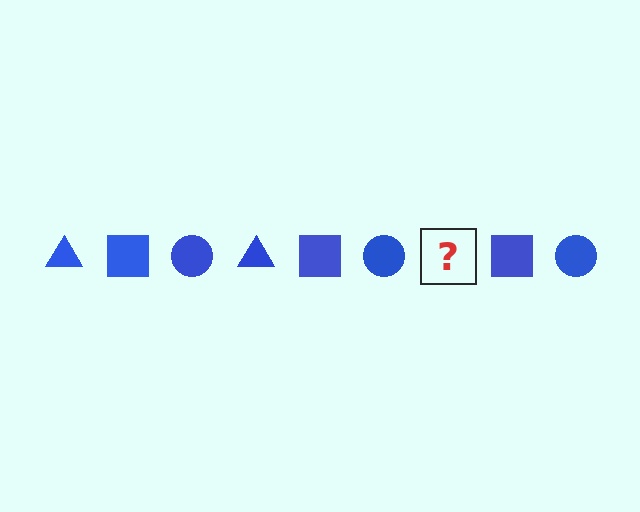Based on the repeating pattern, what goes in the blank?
The blank should be a blue triangle.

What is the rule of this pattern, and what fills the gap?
The rule is that the pattern cycles through triangle, square, circle shapes in blue. The gap should be filled with a blue triangle.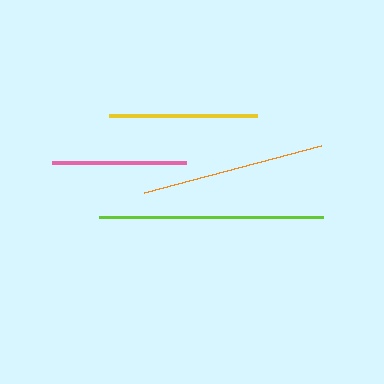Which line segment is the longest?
The lime line is the longest at approximately 225 pixels.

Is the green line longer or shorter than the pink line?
The green line is longer than the pink line.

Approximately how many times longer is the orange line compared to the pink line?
The orange line is approximately 1.4 times the length of the pink line.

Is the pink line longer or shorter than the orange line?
The orange line is longer than the pink line.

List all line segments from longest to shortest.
From longest to shortest: lime, orange, green, yellow, pink.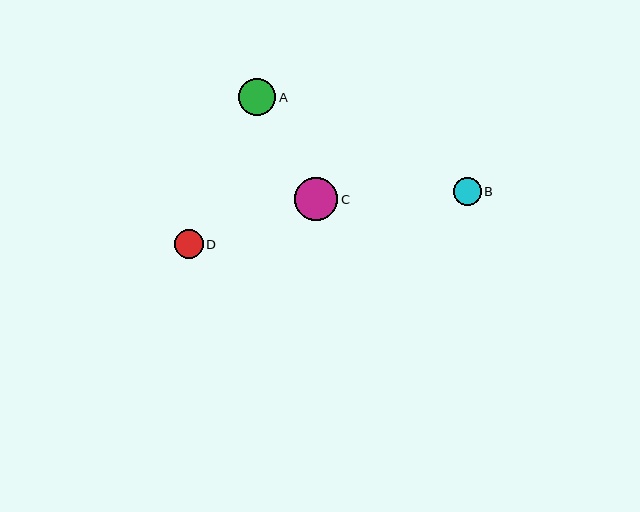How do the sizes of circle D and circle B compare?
Circle D and circle B are approximately the same size.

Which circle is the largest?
Circle C is the largest with a size of approximately 44 pixels.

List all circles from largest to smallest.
From largest to smallest: C, A, D, B.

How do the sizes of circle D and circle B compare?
Circle D and circle B are approximately the same size.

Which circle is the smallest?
Circle B is the smallest with a size of approximately 28 pixels.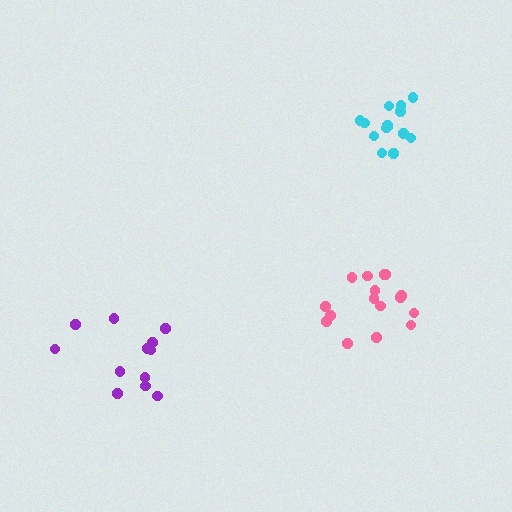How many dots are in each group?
Group 1: 16 dots, Group 2: 12 dots, Group 3: 14 dots (42 total).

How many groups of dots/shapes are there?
There are 3 groups.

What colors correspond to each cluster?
The clusters are colored: pink, purple, cyan.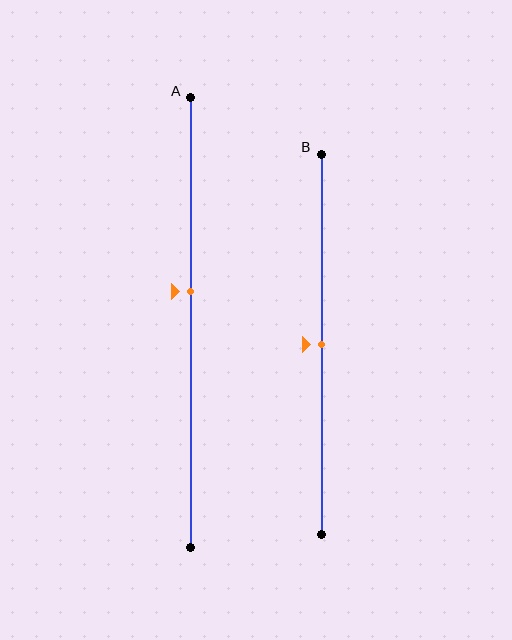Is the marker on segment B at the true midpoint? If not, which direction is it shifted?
Yes, the marker on segment B is at the true midpoint.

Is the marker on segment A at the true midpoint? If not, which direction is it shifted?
No, the marker on segment A is shifted upward by about 7% of the segment length.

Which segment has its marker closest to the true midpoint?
Segment B has its marker closest to the true midpoint.